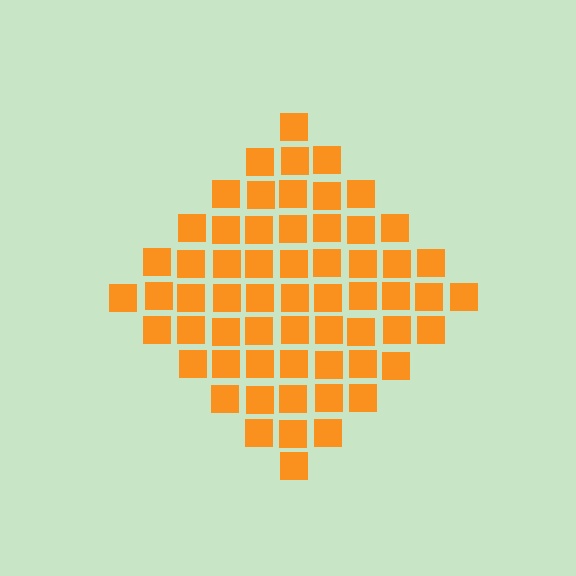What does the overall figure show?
The overall figure shows a diamond.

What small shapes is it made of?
It is made of small squares.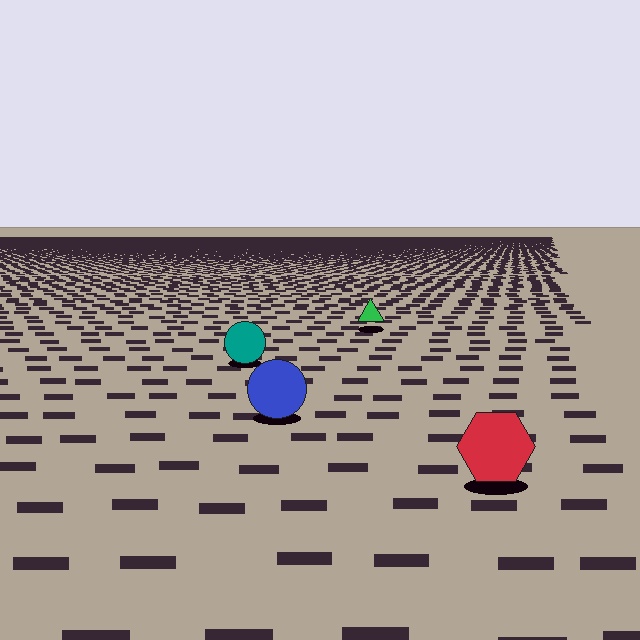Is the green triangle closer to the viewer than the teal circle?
No. The teal circle is closer — you can tell from the texture gradient: the ground texture is coarser near it.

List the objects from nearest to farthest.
From nearest to farthest: the red hexagon, the blue circle, the teal circle, the green triangle.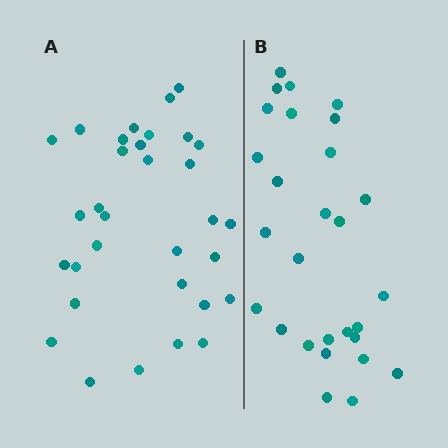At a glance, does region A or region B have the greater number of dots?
Region A (the left region) has more dots.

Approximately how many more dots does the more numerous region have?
Region A has about 4 more dots than region B.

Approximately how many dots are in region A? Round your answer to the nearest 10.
About 30 dots. (The exact count is 32, which rounds to 30.)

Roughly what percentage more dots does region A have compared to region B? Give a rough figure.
About 15% more.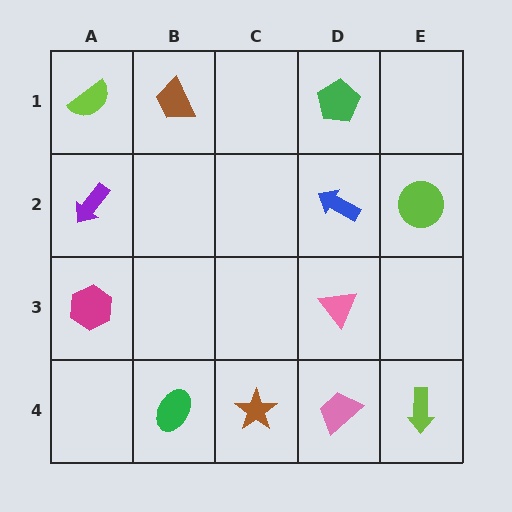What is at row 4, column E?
A lime arrow.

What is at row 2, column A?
A purple arrow.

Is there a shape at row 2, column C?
No, that cell is empty.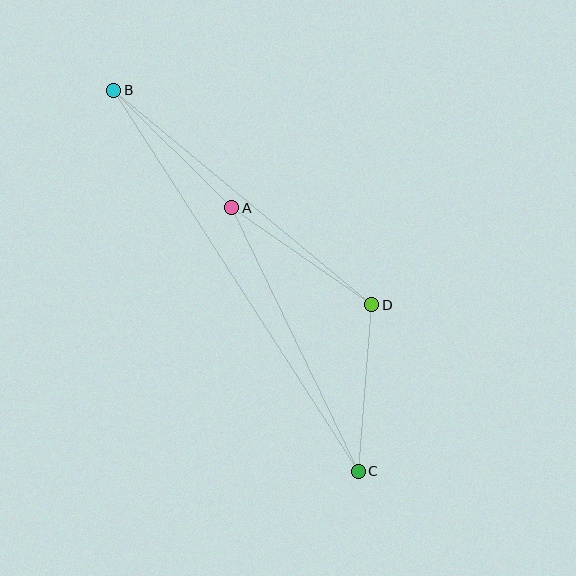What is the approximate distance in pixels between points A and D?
The distance between A and D is approximately 170 pixels.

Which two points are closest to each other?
Points A and B are closest to each other.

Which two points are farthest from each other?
Points B and C are farthest from each other.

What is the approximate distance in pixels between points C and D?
The distance between C and D is approximately 167 pixels.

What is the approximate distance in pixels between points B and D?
The distance between B and D is approximately 335 pixels.